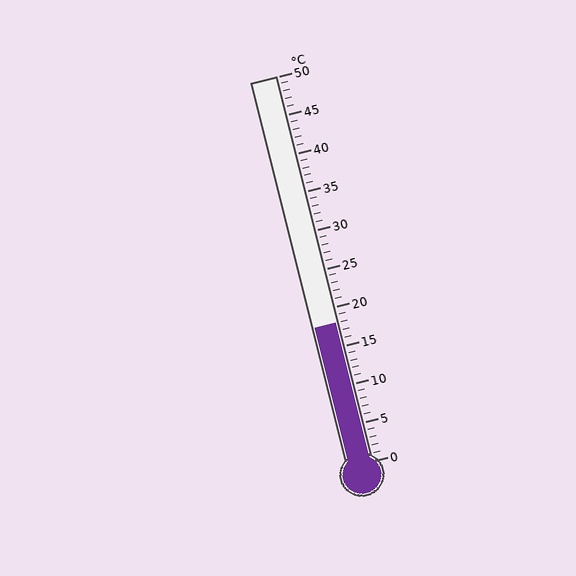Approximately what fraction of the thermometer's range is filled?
The thermometer is filled to approximately 35% of its range.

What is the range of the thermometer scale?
The thermometer scale ranges from 0°C to 50°C.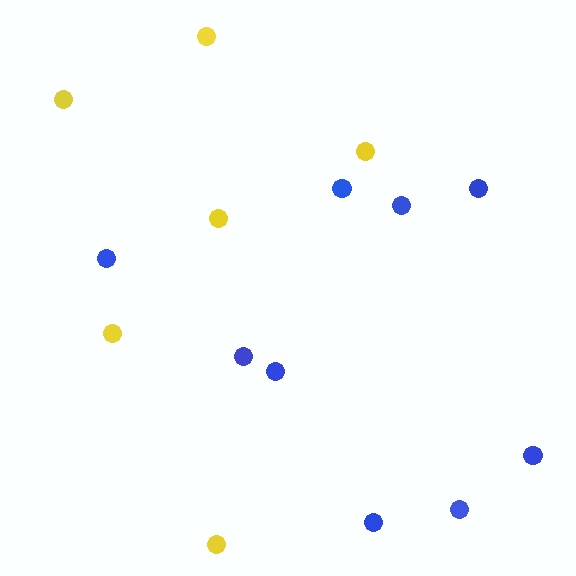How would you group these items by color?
There are 2 groups: one group of yellow circles (6) and one group of blue circles (9).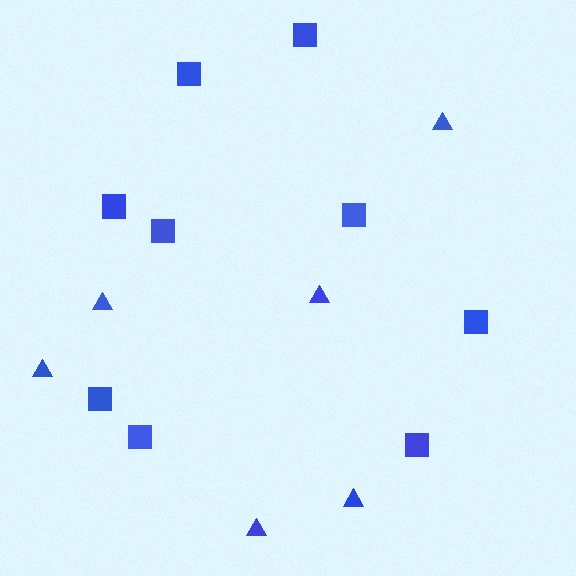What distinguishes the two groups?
There are 2 groups: one group of squares (9) and one group of triangles (6).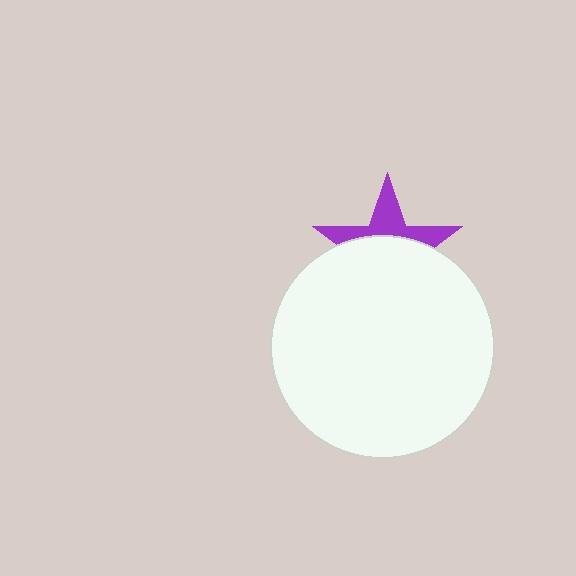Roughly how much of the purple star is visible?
A small part of it is visible (roughly 39%).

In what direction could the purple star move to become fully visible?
The purple star could move up. That would shift it out from behind the white circle entirely.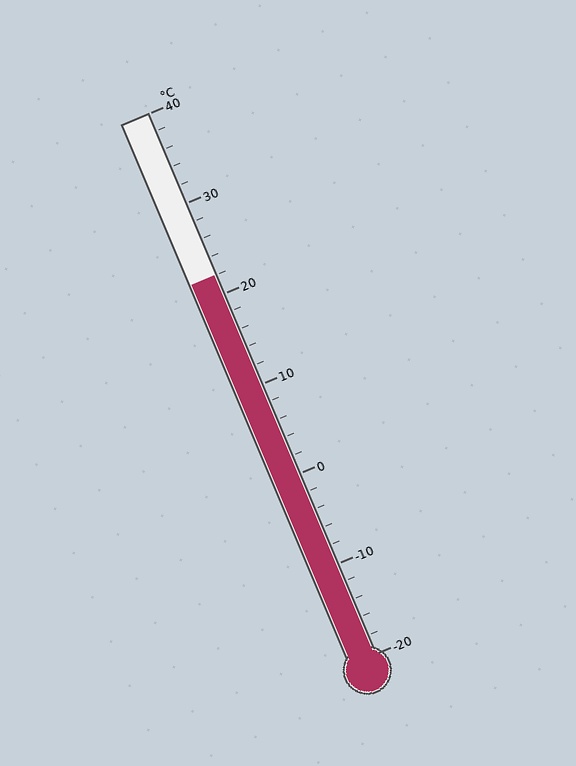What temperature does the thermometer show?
The thermometer shows approximately 22°C.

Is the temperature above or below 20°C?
The temperature is above 20°C.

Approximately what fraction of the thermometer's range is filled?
The thermometer is filled to approximately 70% of its range.